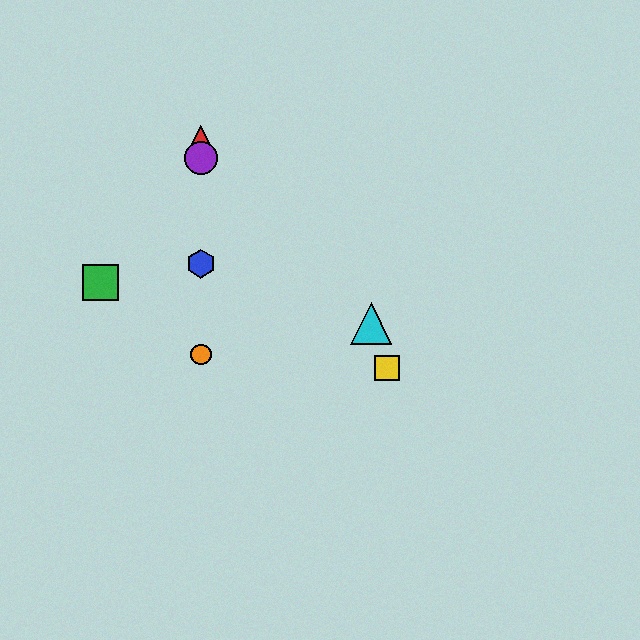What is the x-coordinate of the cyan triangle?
The cyan triangle is at x≈371.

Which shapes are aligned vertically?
The red triangle, the blue hexagon, the purple circle, the orange circle are aligned vertically.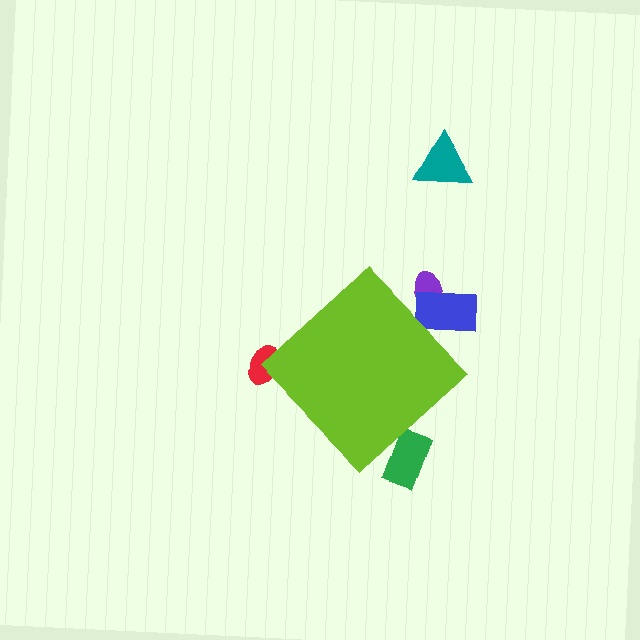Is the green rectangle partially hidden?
Yes, the green rectangle is partially hidden behind the lime diamond.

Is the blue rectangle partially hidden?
Yes, the blue rectangle is partially hidden behind the lime diamond.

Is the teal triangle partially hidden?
No, the teal triangle is fully visible.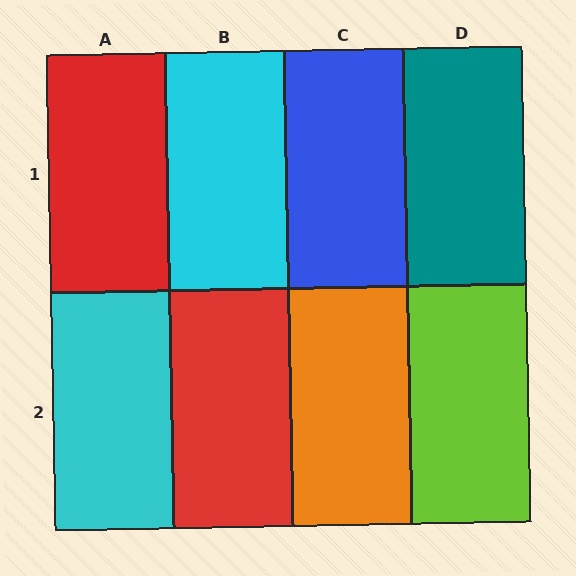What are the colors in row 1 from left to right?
Red, cyan, blue, teal.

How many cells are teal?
1 cell is teal.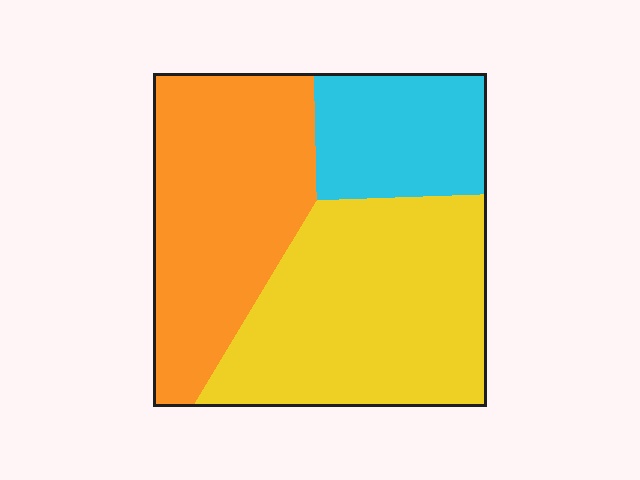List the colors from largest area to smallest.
From largest to smallest: yellow, orange, cyan.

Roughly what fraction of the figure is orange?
Orange takes up between a quarter and a half of the figure.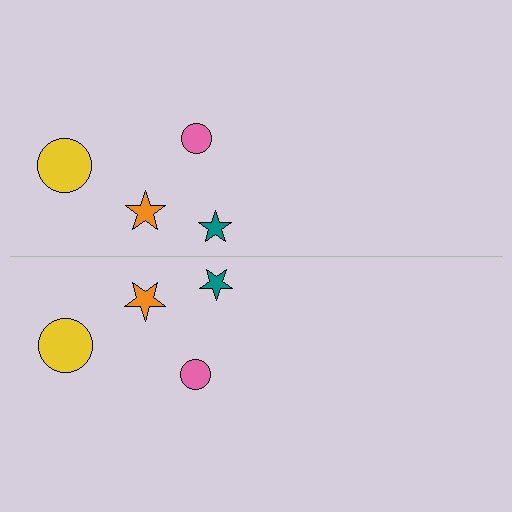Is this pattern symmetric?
Yes, this pattern has bilateral (reflection) symmetry.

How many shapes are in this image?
There are 8 shapes in this image.